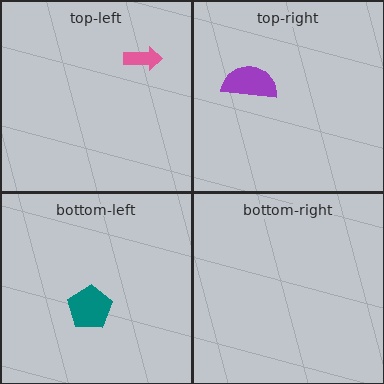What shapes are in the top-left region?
The pink arrow.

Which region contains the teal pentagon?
The bottom-left region.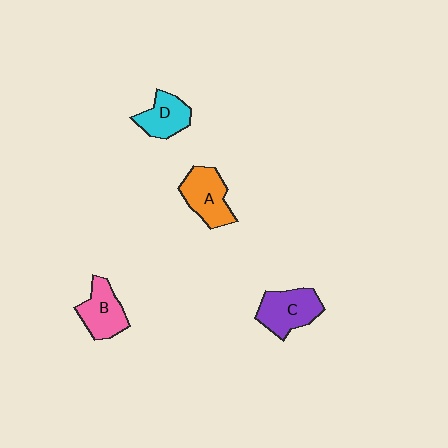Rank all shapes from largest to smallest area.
From largest to smallest: C (purple), A (orange), B (pink), D (cyan).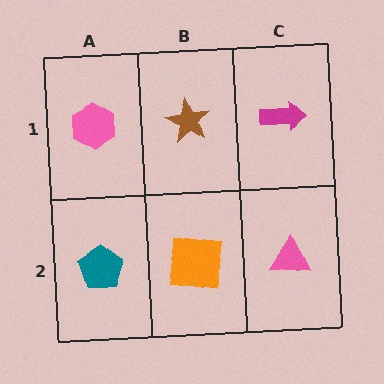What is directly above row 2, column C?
A magenta arrow.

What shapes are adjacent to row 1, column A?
A teal pentagon (row 2, column A), a brown star (row 1, column B).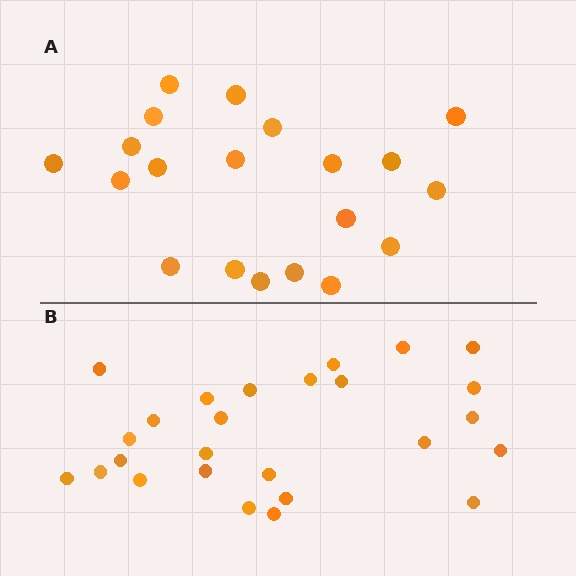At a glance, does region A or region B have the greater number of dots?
Region B (the bottom region) has more dots.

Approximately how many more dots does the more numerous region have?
Region B has about 6 more dots than region A.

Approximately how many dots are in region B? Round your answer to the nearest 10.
About 30 dots. (The exact count is 26, which rounds to 30.)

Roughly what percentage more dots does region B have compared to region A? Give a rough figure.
About 30% more.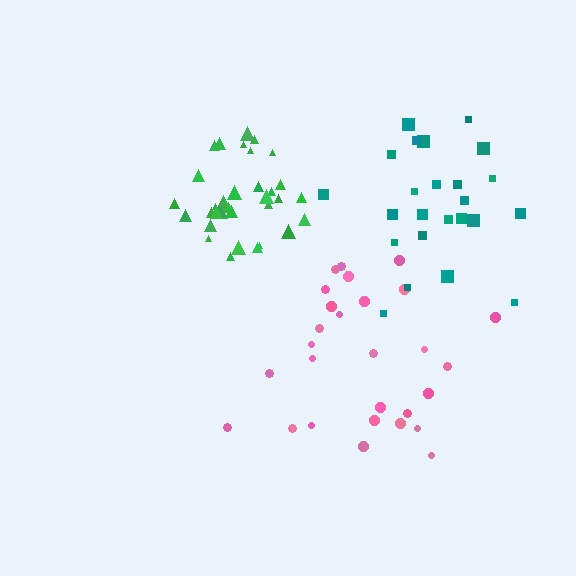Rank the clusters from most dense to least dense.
green, teal, pink.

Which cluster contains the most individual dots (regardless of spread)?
Green (35).